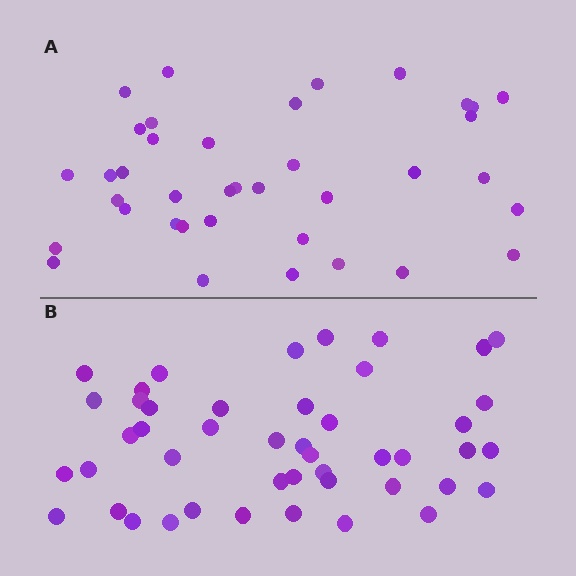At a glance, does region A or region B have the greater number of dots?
Region B (the bottom region) has more dots.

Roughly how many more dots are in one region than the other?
Region B has roughly 8 or so more dots than region A.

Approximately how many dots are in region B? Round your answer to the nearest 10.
About 50 dots. (The exact count is 46, which rounds to 50.)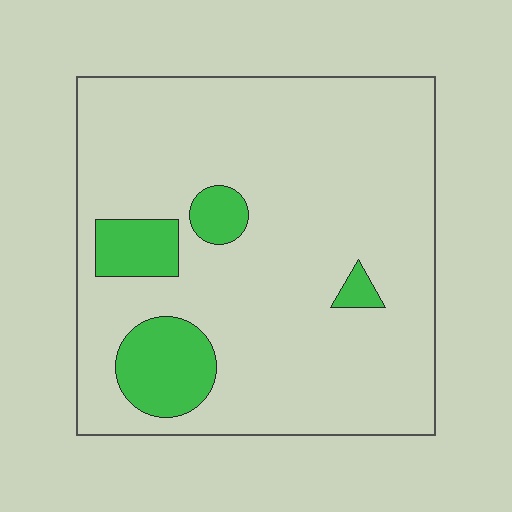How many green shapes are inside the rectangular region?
4.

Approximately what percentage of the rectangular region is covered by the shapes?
Approximately 15%.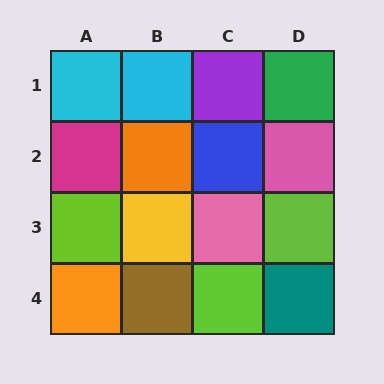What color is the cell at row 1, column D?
Green.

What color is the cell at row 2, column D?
Pink.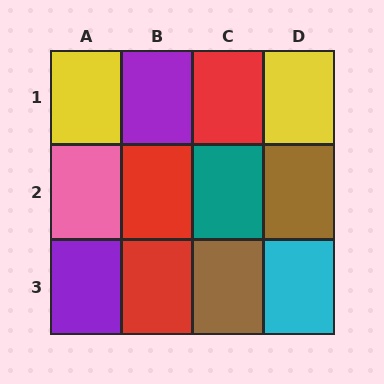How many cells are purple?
2 cells are purple.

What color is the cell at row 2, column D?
Brown.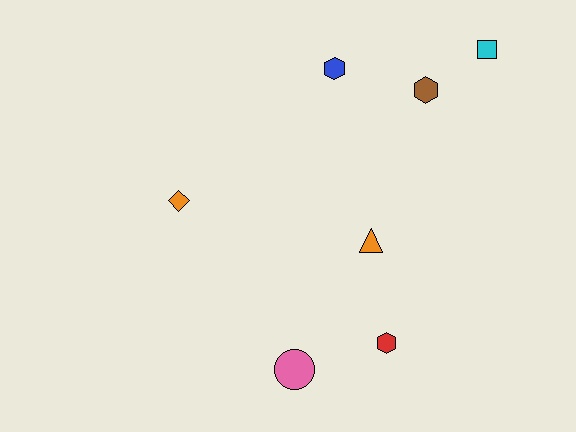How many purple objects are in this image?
There are no purple objects.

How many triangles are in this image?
There is 1 triangle.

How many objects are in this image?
There are 7 objects.